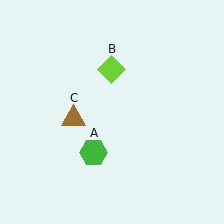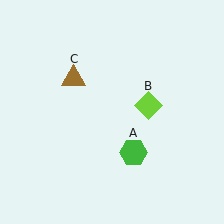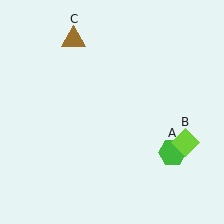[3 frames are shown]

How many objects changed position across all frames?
3 objects changed position: green hexagon (object A), lime diamond (object B), brown triangle (object C).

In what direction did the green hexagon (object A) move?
The green hexagon (object A) moved right.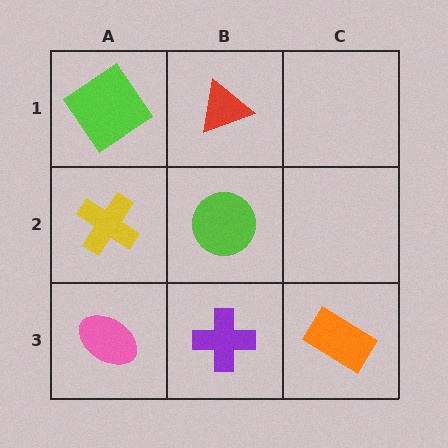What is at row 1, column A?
A lime diamond.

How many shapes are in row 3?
3 shapes.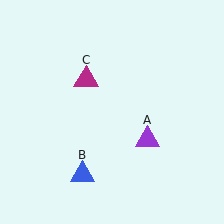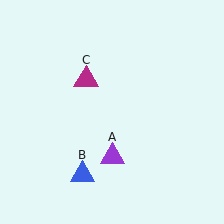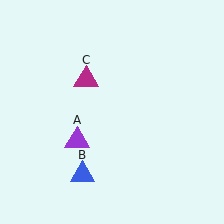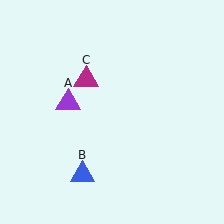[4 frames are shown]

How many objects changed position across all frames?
1 object changed position: purple triangle (object A).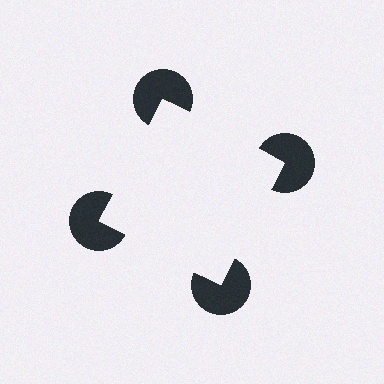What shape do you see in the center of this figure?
An illusory square — its edges are inferred from the aligned wedge cuts in the pac-man discs, not physically drawn.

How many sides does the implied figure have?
4 sides.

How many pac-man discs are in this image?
There are 4 — one at each vertex of the illusory square.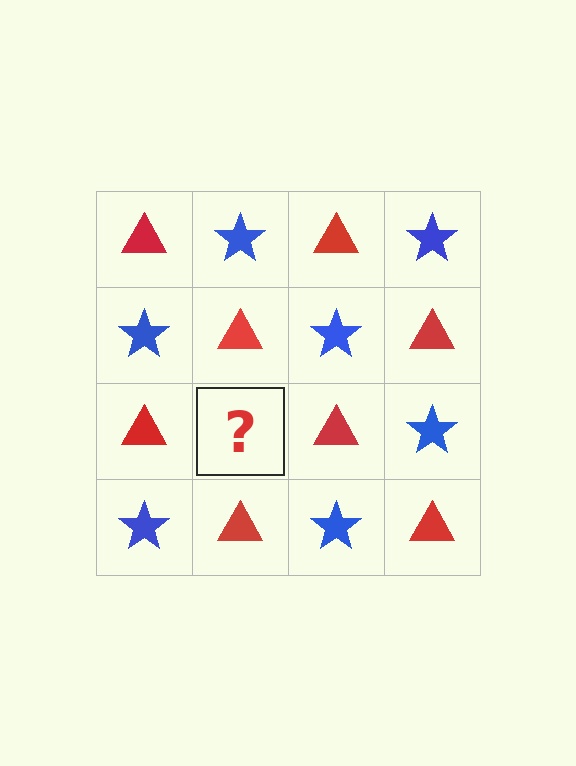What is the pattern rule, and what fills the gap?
The rule is that it alternates red triangle and blue star in a checkerboard pattern. The gap should be filled with a blue star.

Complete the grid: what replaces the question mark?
The question mark should be replaced with a blue star.